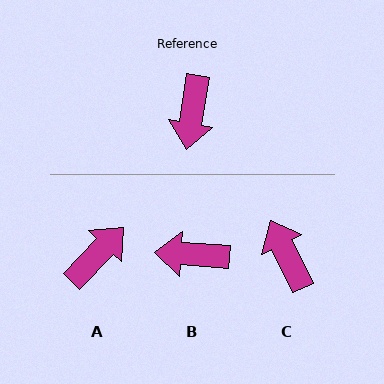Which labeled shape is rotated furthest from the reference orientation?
A, about 146 degrees away.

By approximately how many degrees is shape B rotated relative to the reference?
Approximately 84 degrees clockwise.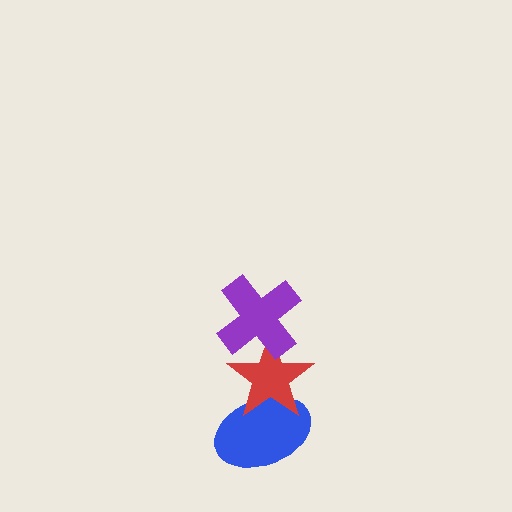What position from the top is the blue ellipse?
The blue ellipse is 3rd from the top.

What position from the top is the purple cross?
The purple cross is 1st from the top.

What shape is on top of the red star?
The purple cross is on top of the red star.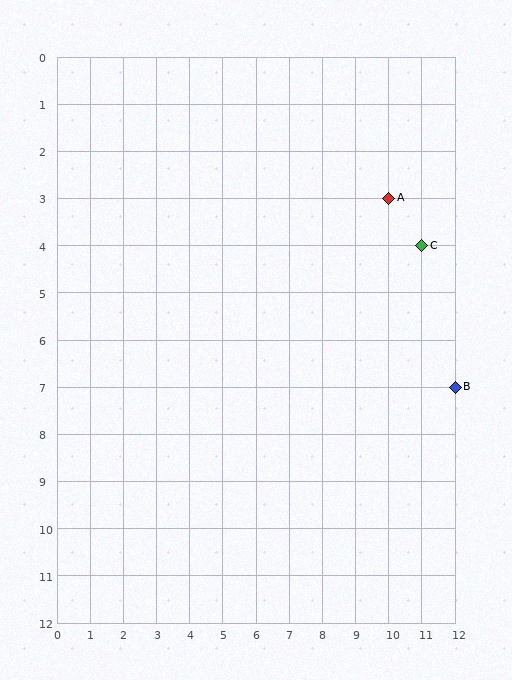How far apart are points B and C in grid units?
Points B and C are 1 column and 3 rows apart (about 3.2 grid units diagonally).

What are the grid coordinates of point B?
Point B is at grid coordinates (12, 7).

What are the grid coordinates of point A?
Point A is at grid coordinates (10, 3).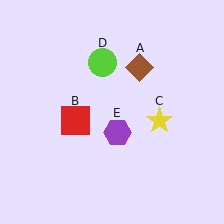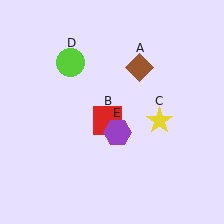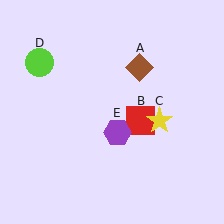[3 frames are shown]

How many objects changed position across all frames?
2 objects changed position: red square (object B), lime circle (object D).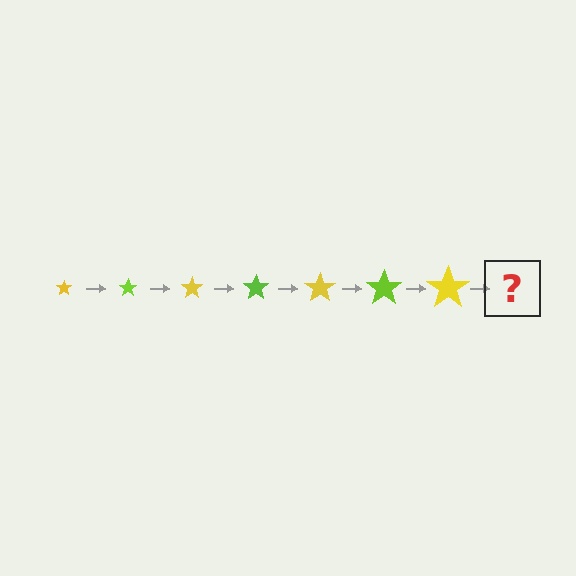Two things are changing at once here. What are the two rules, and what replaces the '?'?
The two rules are that the star grows larger each step and the color cycles through yellow and lime. The '?' should be a lime star, larger than the previous one.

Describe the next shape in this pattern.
It should be a lime star, larger than the previous one.